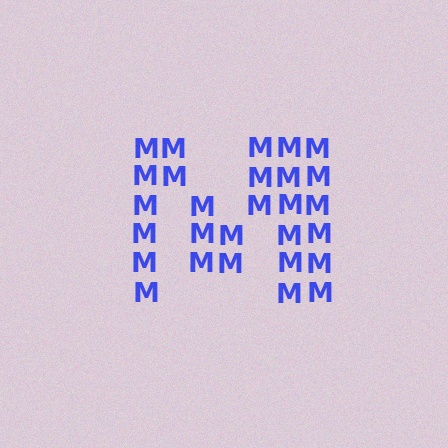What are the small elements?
The small elements are letter M's.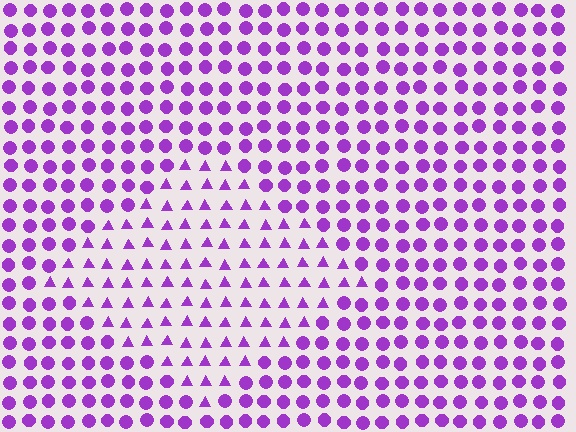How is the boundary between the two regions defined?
The boundary is defined by a change in element shape: triangles inside vs. circles outside. All elements share the same color and spacing.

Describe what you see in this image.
The image is filled with small purple elements arranged in a uniform grid. A diamond-shaped region contains triangles, while the surrounding area contains circles. The boundary is defined purely by the change in element shape.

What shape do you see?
I see a diamond.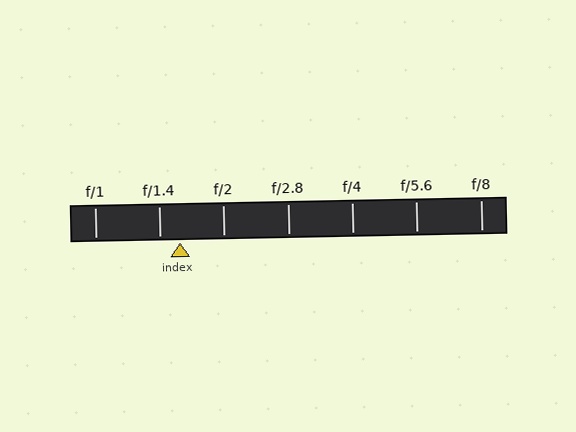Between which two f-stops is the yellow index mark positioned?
The index mark is between f/1.4 and f/2.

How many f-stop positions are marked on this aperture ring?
There are 7 f-stop positions marked.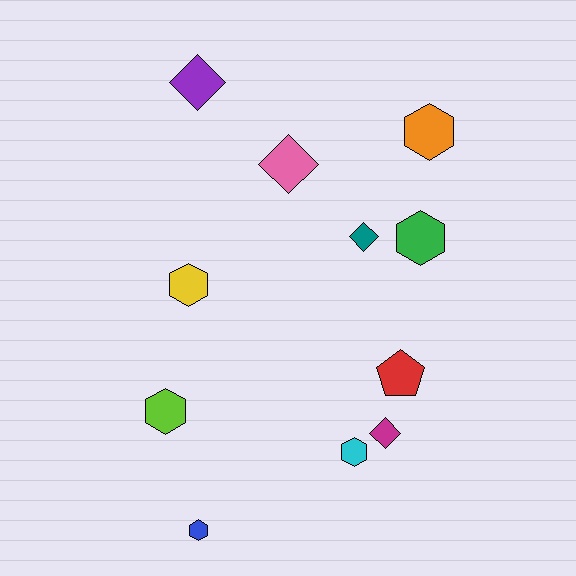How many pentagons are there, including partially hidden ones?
There is 1 pentagon.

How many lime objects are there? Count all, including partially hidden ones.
There is 1 lime object.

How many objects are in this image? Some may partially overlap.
There are 11 objects.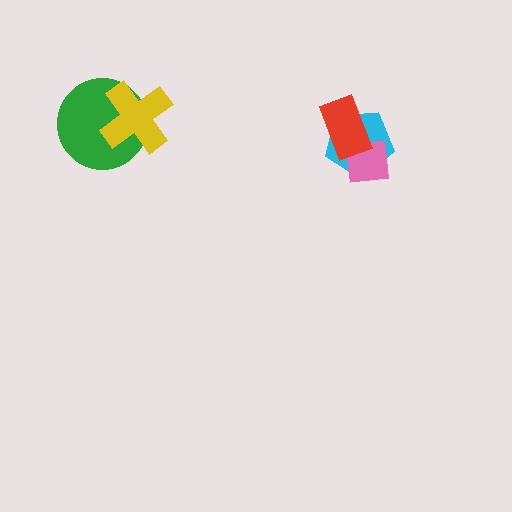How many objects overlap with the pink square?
2 objects overlap with the pink square.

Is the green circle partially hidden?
Yes, it is partially covered by another shape.